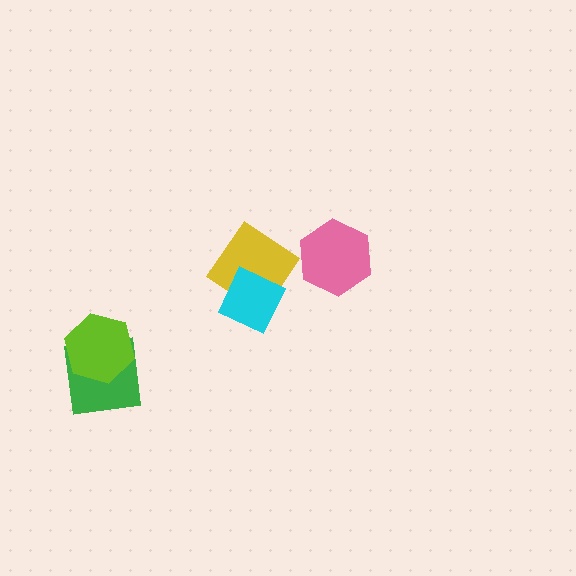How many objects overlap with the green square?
1 object overlaps with the green square.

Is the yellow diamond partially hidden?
Yes, it is partially covered by another shape.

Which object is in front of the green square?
The lime hexagon is in front of the green square.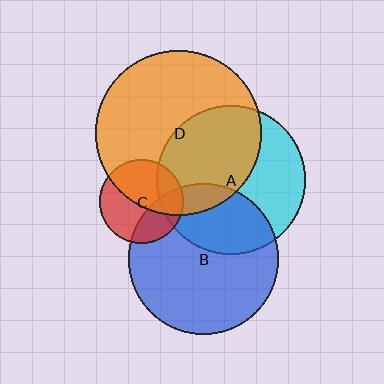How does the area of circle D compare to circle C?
Approximately 3.9 times.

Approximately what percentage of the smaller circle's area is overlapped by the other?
Approximately 20%.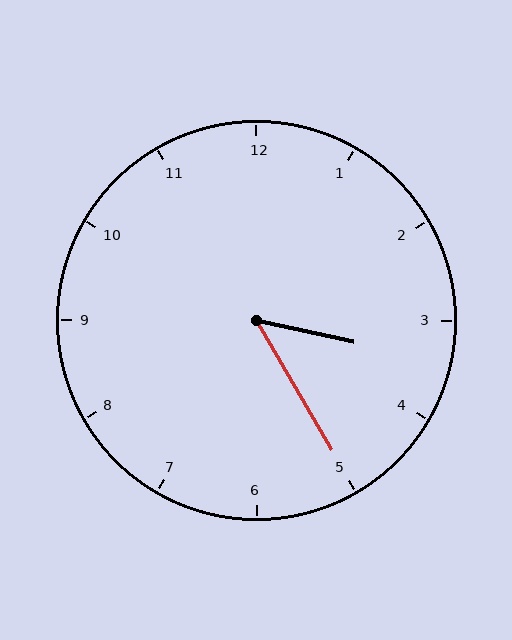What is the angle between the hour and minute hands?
Approximately 48 degrees.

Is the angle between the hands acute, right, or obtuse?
It is acute.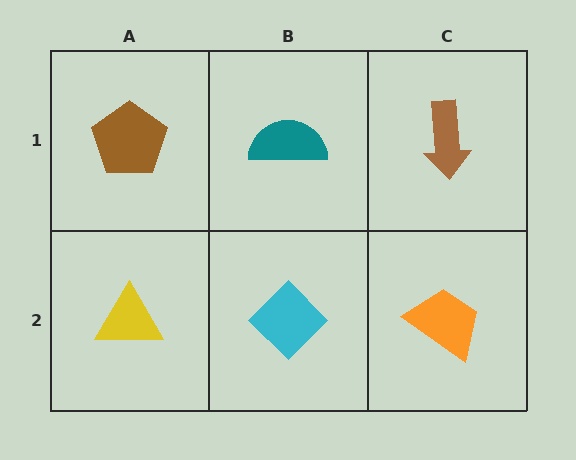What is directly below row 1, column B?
A cyan diamond.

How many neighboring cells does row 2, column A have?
2.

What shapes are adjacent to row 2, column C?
A brown arrow (row 1, column C), a cyan diamond (row 2, column B).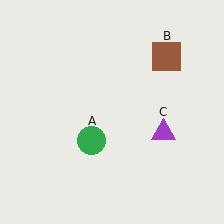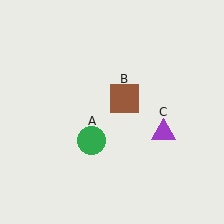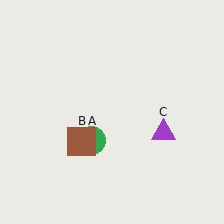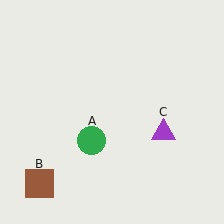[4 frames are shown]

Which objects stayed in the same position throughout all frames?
Green circle (object A) and purple triangle (object C) remained stationary.